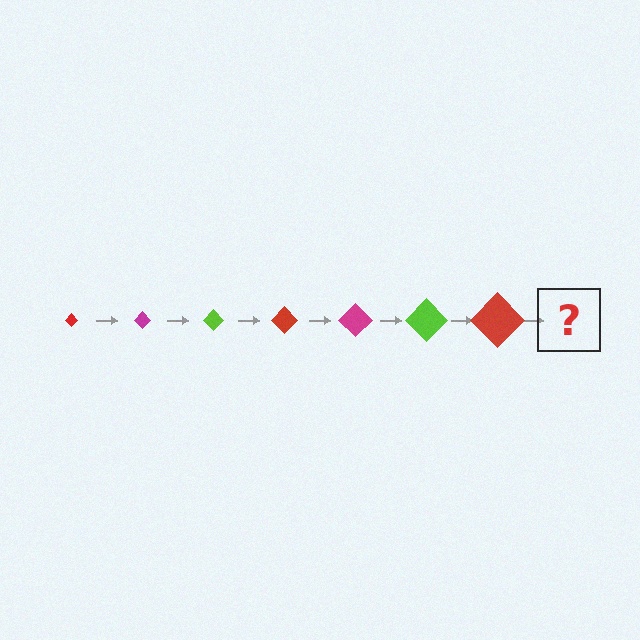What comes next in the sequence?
The next element should be a magenta diamond, larger than the previous one.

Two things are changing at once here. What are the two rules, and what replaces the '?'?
The two rules are that the diamond grows larger each step and the color cycles through red, magenta, and lime. The '?' should be a magenta diamond, larger than the previous one.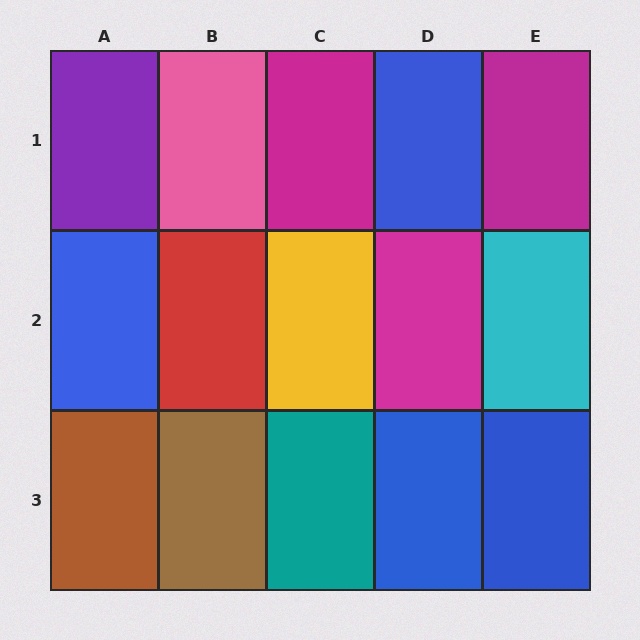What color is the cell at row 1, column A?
Purple.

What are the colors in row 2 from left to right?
Blue, red, yellow, magenta, cyan.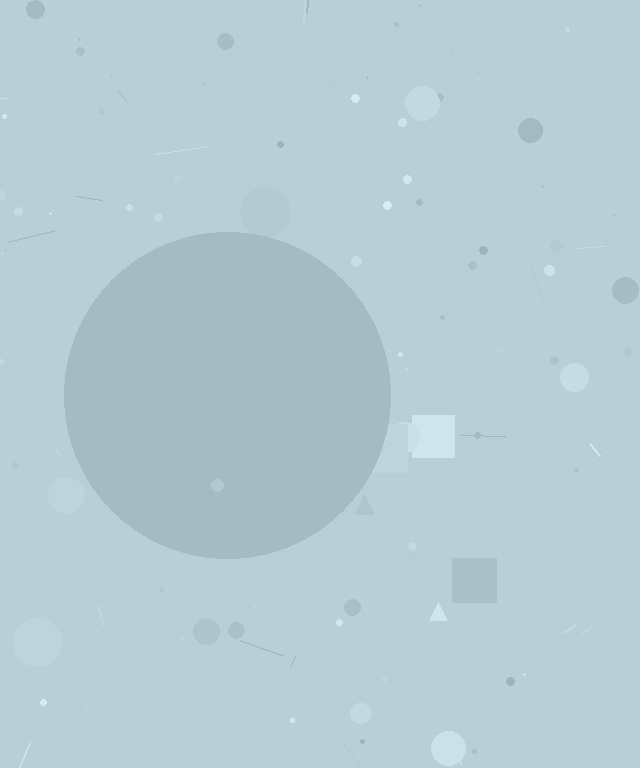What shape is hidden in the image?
A circle is hidden in the image.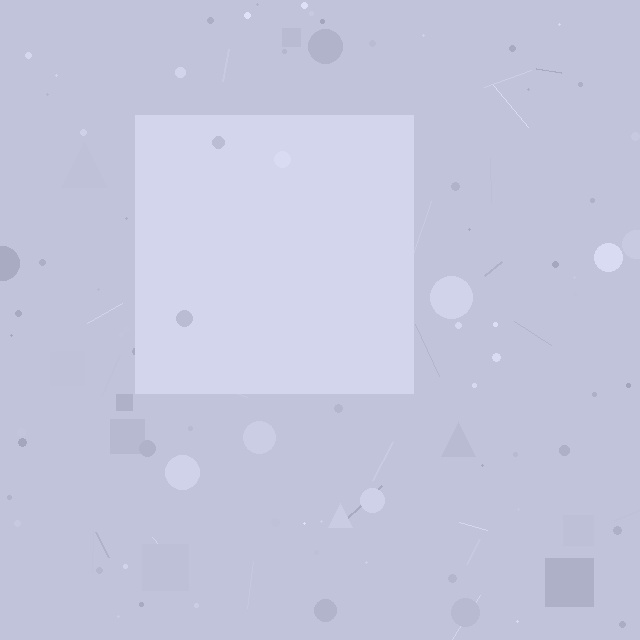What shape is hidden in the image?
A square is hidden in the image.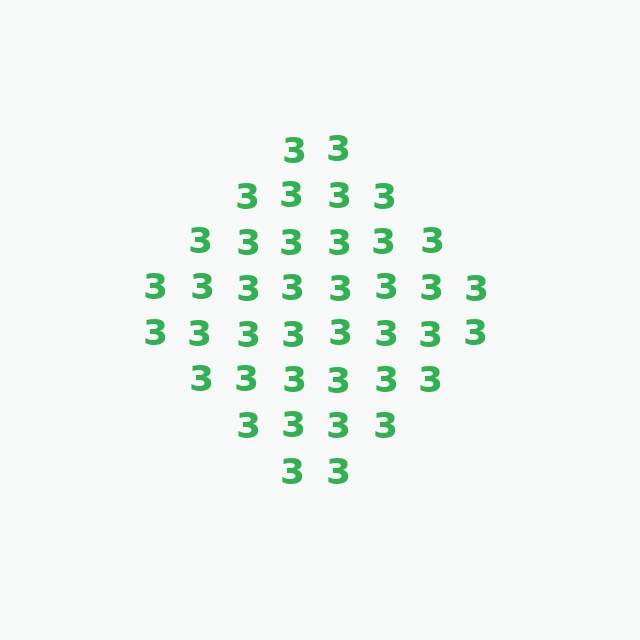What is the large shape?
The large shape is a diamond.